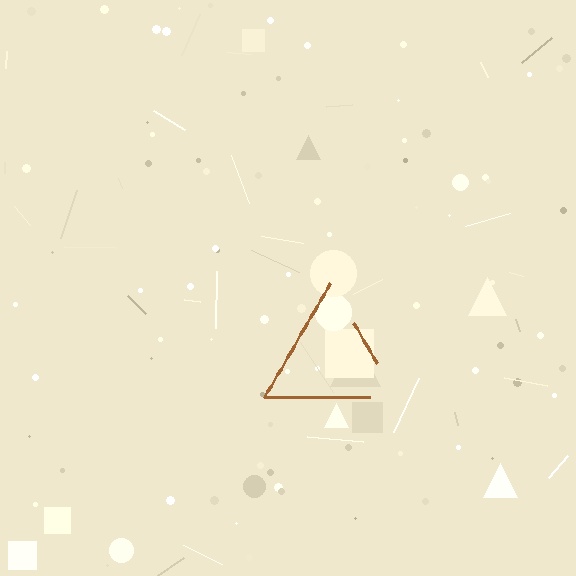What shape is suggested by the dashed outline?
The dashed outline suggests a triangle.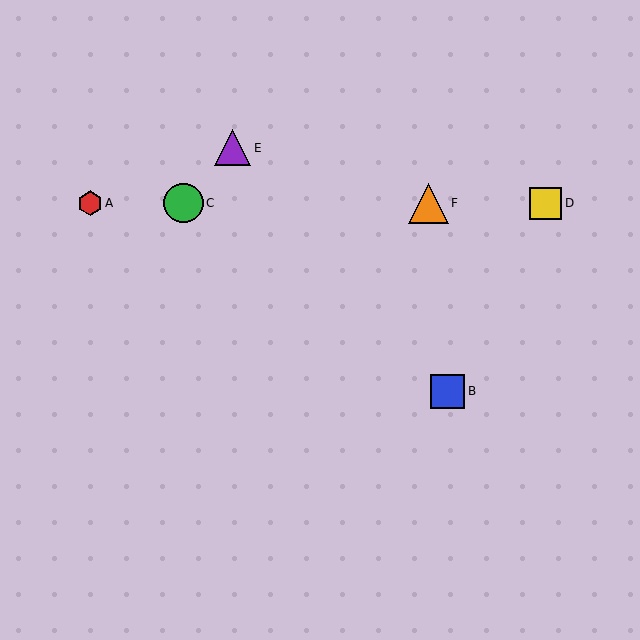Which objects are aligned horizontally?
Objects A, C, D, F are aligned horizontally.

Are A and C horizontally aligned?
Yes, both are at y≈203.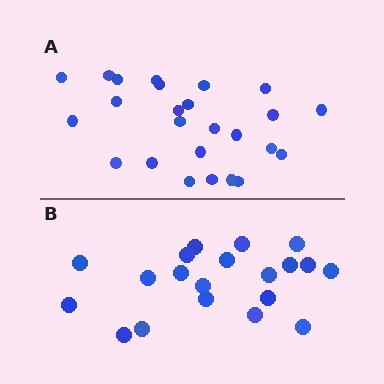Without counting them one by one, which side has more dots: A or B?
Region A (the top region) has more dots.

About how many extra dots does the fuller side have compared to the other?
Region A has about 5 more dots than region B.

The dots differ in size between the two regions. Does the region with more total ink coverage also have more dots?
No. Region B has more total ink coverage because its dots are larger, but region A actually contains more individual dots. Total area can be misleading — the number of items is what matters here.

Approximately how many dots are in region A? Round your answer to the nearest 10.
About 20 dots. (The exact count is 25, which rounds to 20.)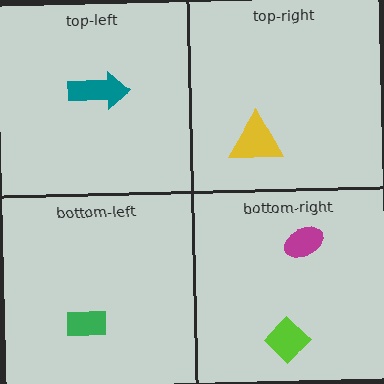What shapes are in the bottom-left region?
The green rectangle.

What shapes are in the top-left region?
The teal arrow.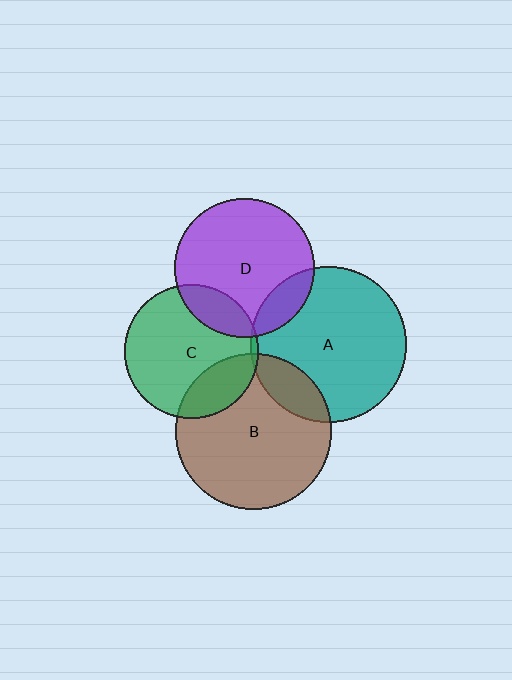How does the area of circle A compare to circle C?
Approximately 1.3 times.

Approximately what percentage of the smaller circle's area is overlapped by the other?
Approximately 15%.